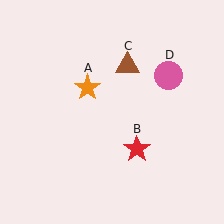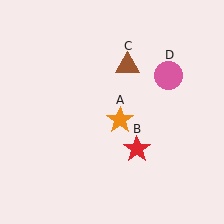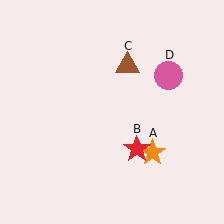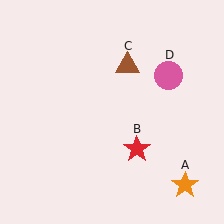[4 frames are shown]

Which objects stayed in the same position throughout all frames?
Red star (object B) and brown triangle (object C) and pink circle (object D) remained stationary.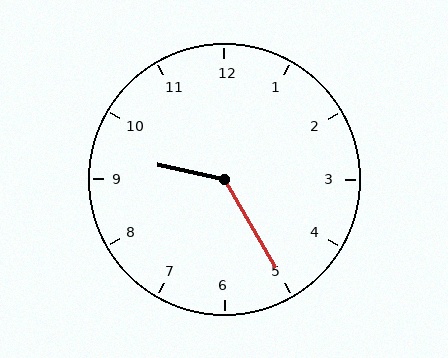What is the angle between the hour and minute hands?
Approximately 132 degrees.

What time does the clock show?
9:25.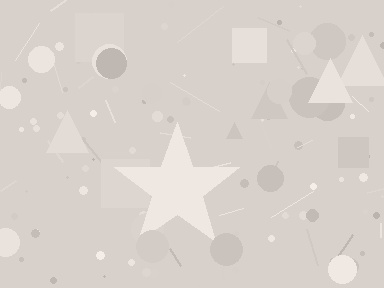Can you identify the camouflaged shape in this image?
The camouflaged shape is a star.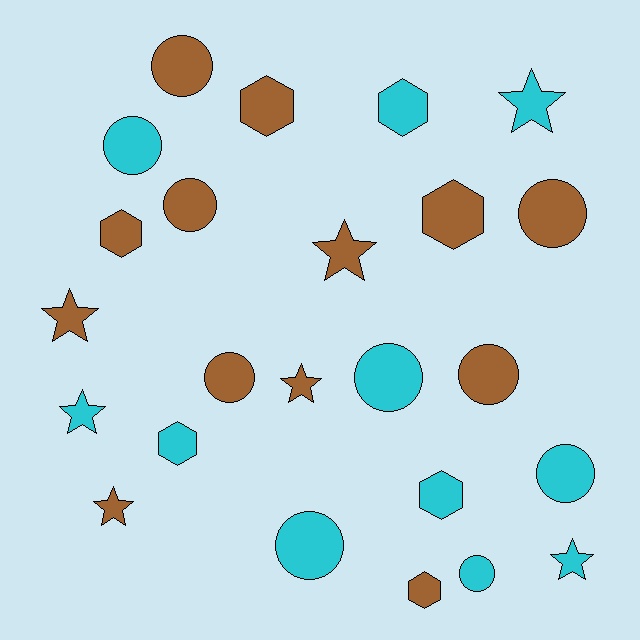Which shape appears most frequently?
Circle, with 10 objects.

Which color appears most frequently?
Brown, with 13 objects.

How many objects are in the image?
There are 24 objects.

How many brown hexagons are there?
There are 4 brown hexagons.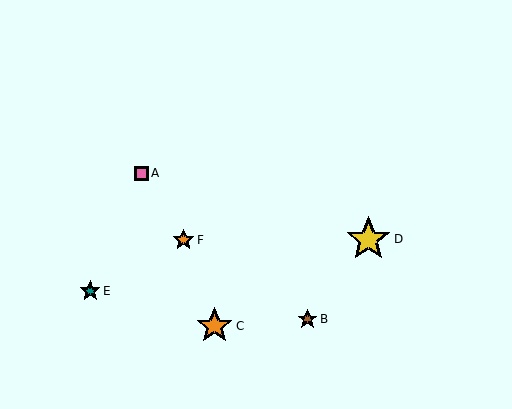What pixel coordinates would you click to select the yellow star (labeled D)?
Click at (368, 239) to select the yellow star D.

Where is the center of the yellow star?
The center of the yellow star is at (368, 239).